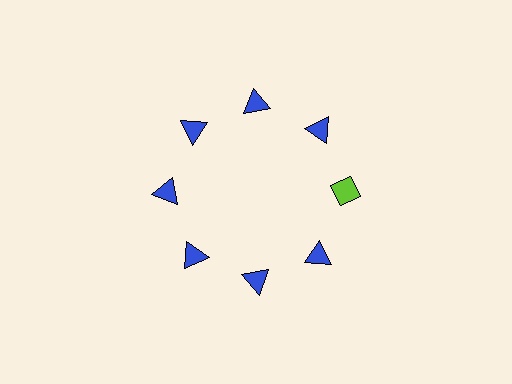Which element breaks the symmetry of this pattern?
The lime diamond at roughly the 3 o'clock position breaks the symmetry. All other shapes are blue triangles.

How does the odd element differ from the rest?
It differs in both color (lime instead of blue) and shape (diamond instead of triangle).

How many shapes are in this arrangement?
There are 8 shapes arranged in a ring pattern.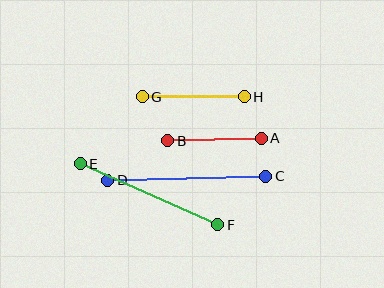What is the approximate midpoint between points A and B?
The midpoint is at approximately (214, 140) pixels.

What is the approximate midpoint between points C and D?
The midpoint is at approximately (187, 178) pixels.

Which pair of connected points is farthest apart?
Points C and D are farthest apart.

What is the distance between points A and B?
The distance is approximately 93 pixels.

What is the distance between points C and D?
The distance is approximately 158 pixels.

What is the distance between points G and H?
The distance is approximately 102 pixels.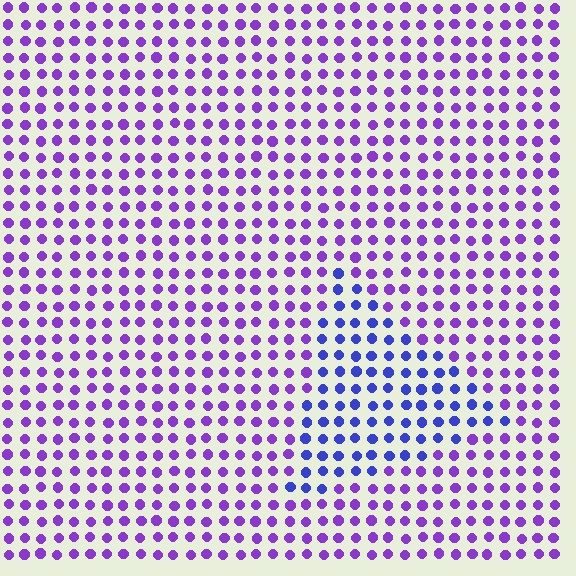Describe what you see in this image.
The image is filled with small purple elements in a uniform arrangement. A triangle-shaped region is visible where the elements are tinted to a slightly different hue, forming a subtle color boundary.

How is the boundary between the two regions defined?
The boundary is defined purely by a slight shift in hue (about 38 degrees). Spacing, size, and orientation are identical on both sides.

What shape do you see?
I see a triangle.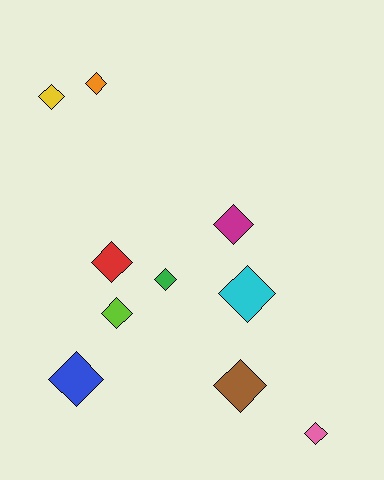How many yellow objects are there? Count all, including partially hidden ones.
There is 1 yellow object.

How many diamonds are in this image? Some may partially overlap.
There are 10 diamonds.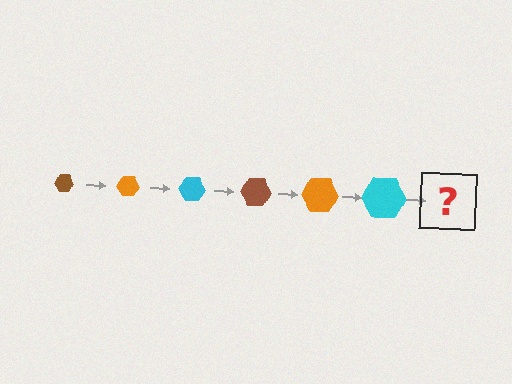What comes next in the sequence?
The next element should be a brown hexagon, larger than the previous one.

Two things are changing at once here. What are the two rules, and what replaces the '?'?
The two rules are that the hexagon grows larger each step and the color cycles through brown, orange, and cyan. The '?' should be a brown hexagon, larger than the previous one.